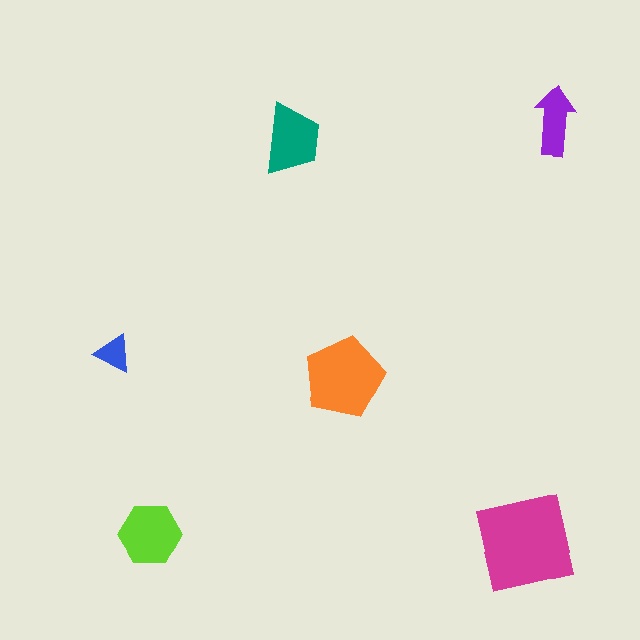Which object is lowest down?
The magenta square is bottommost.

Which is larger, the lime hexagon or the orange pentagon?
The orange pentagon.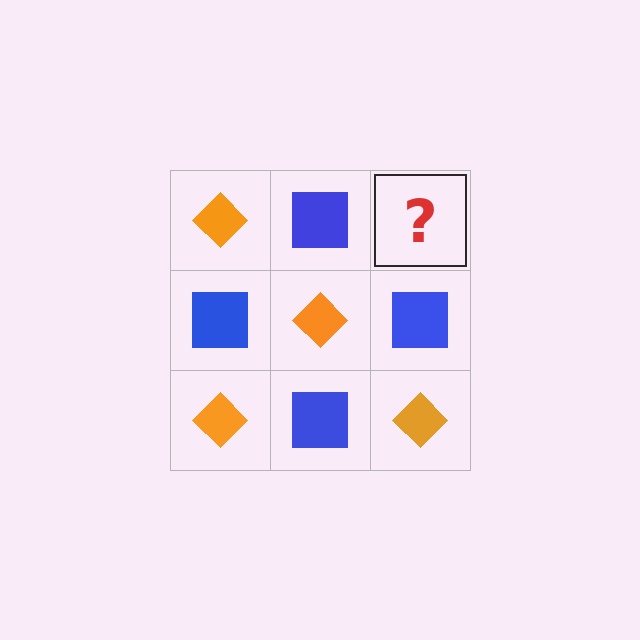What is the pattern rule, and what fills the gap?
The rule is that it alternates orange diamond and blue square in a checkerboard pattern. The gap should be filled with an orange diamond.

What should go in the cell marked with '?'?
The missing cell should contain an orange diamond.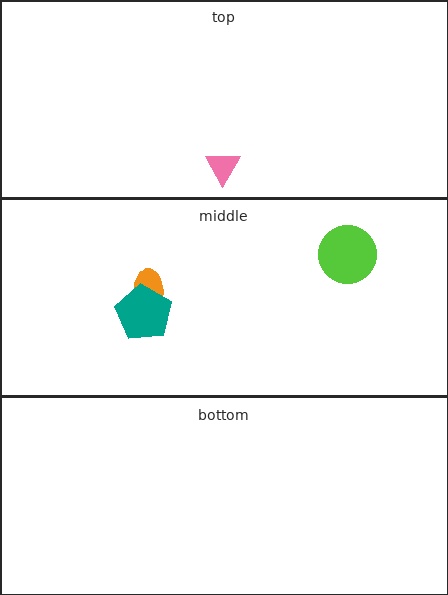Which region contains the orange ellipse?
The middle region.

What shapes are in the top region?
The pink triangle.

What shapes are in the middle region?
The orange ellipse, the teal pentagon, the lime circle.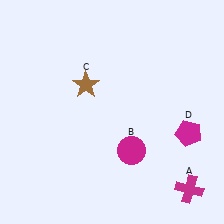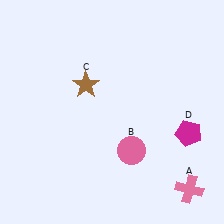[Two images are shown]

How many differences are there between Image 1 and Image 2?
There are 2 differences between the two images.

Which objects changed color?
A changed from magenta to pink. B changed from magenta to pink.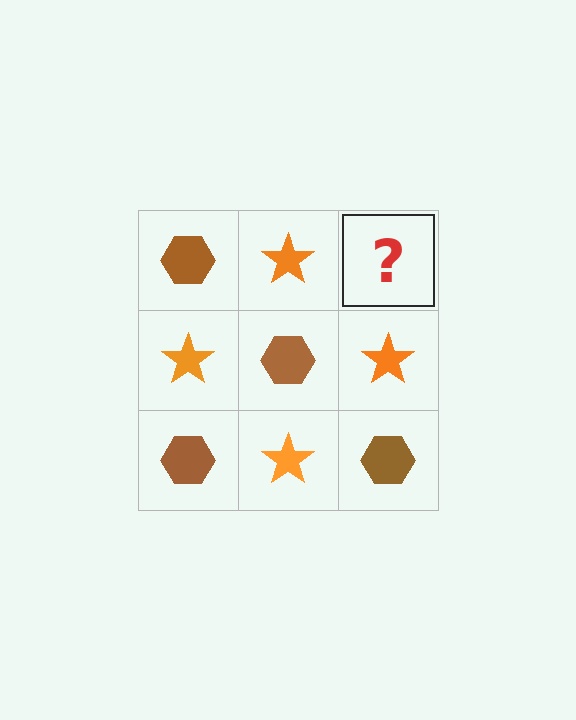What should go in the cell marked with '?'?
The missing cell should contain a brown hexagon.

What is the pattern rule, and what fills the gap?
The rule is that it alternates brown hexagon and orange star in a checkerboard pattern. The gap should be filled with a brown hexagon.